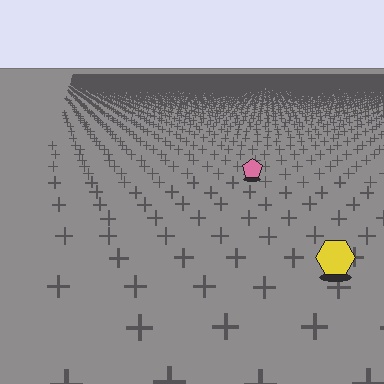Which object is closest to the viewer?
The yellow hexagon is closest. The texture marks near it are larger and more spread out.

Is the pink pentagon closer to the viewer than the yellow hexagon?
No. The yellow hexagon is closer — you can tell from the texture gradient: the ground texture is coarser near it.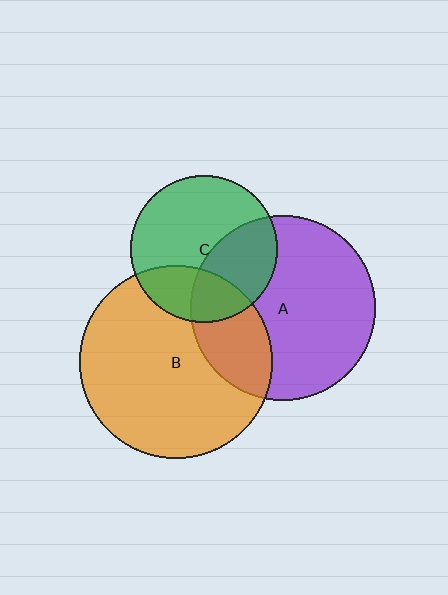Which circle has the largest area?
Circle B (orange).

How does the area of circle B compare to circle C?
Approximately 1.7 times.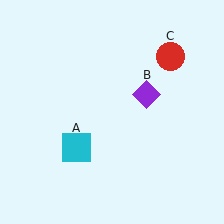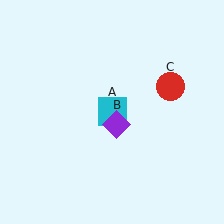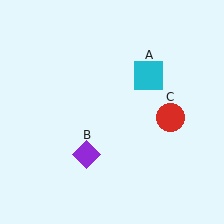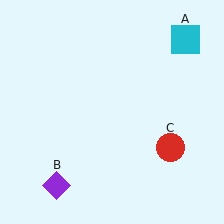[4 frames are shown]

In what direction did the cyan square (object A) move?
The cyan square (object A) moved up and to the right.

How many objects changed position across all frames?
3 objects changed position: cyan square (object A), purple diamond (object B), red circle (object C).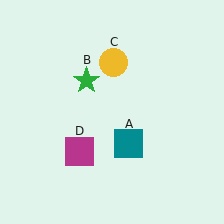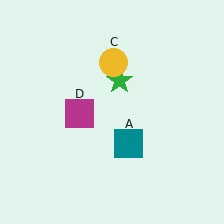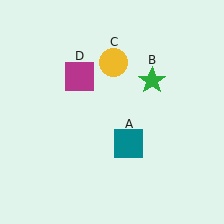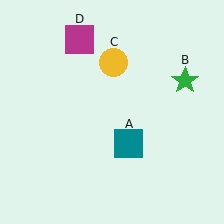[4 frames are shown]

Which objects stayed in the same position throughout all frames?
Teal square (object A) and yellow circle (object C) remained stationary.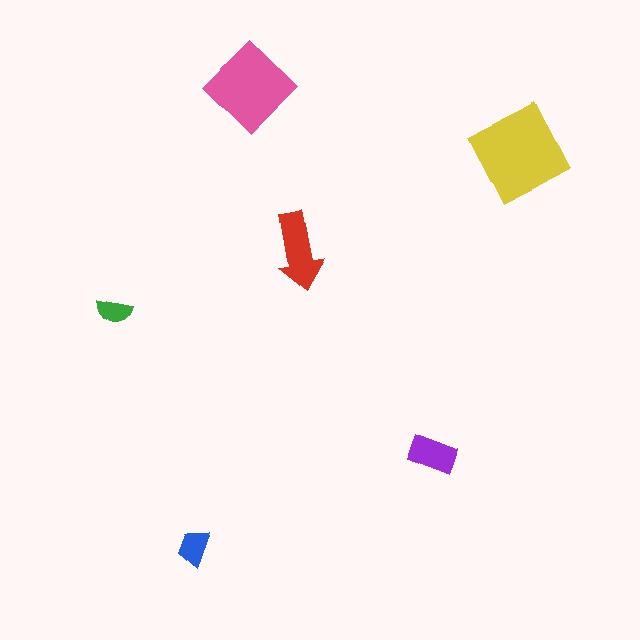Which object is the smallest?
The green semicircle.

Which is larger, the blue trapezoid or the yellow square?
The yellow square.